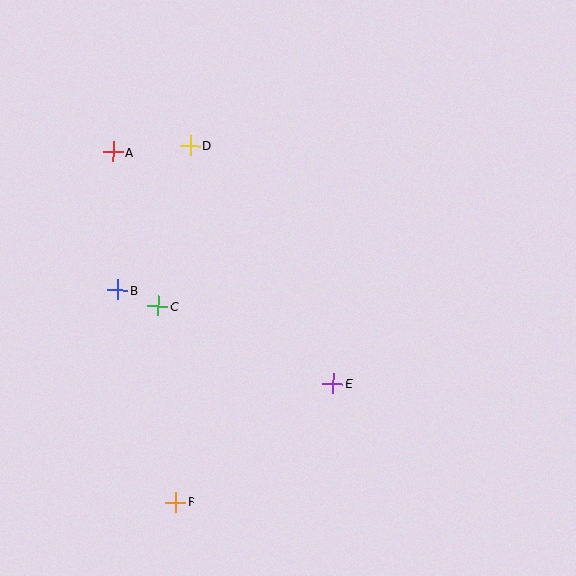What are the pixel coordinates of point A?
Point A is at (113, 152).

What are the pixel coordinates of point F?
Point F is at (176, 502).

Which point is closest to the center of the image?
Point E at (333, 384) is closest to the center.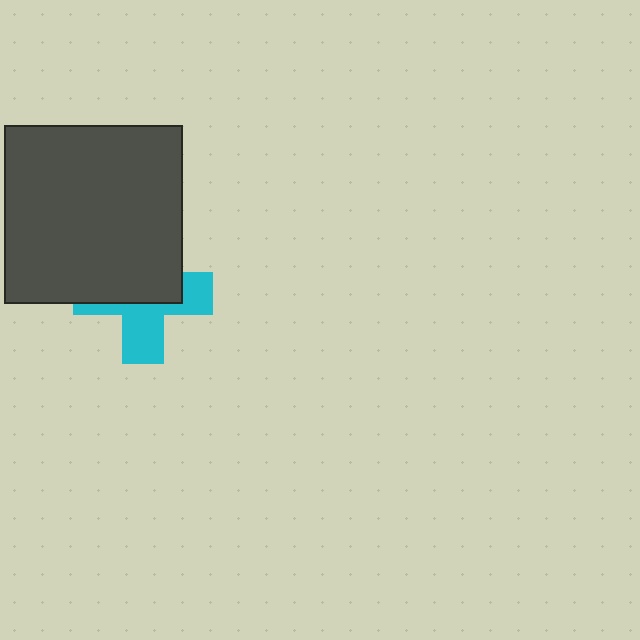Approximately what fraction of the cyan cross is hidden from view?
Roughly 54% of the cyan cross is hidden behind the dark gray square.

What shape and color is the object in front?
The object in front is a dark gray square.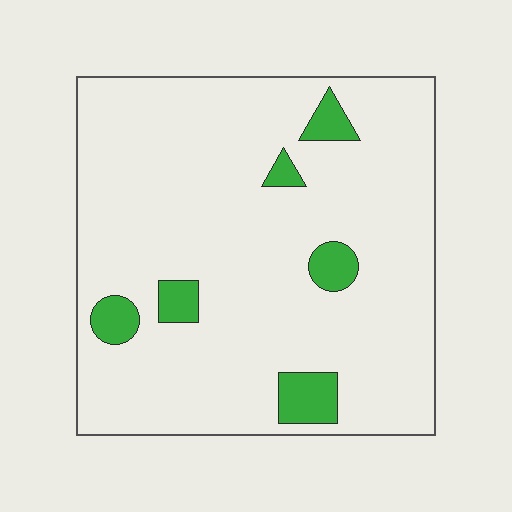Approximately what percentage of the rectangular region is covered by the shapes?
Approximately 10%.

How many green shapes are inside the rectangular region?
6.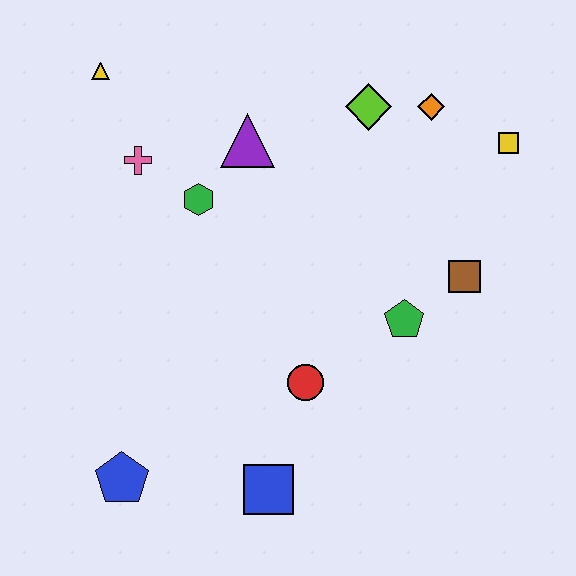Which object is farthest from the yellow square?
The blue pentagon is farthest from the yellow square.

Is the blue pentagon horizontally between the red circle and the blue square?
No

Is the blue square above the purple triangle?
No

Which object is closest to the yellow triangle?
The pink cross is closest to the yellow triangle.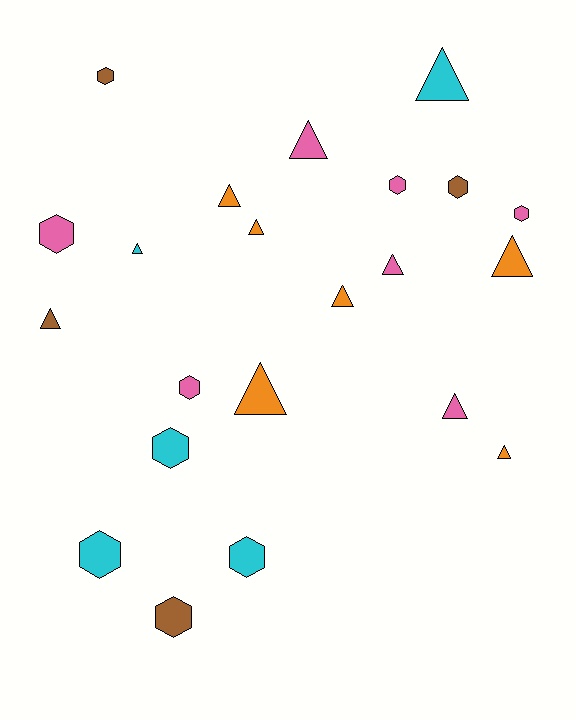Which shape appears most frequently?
Triangle, with 12 objects.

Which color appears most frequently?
Pink, with 7 objects.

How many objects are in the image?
There are 22 objects.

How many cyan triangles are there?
There are 2 cyan triangles.